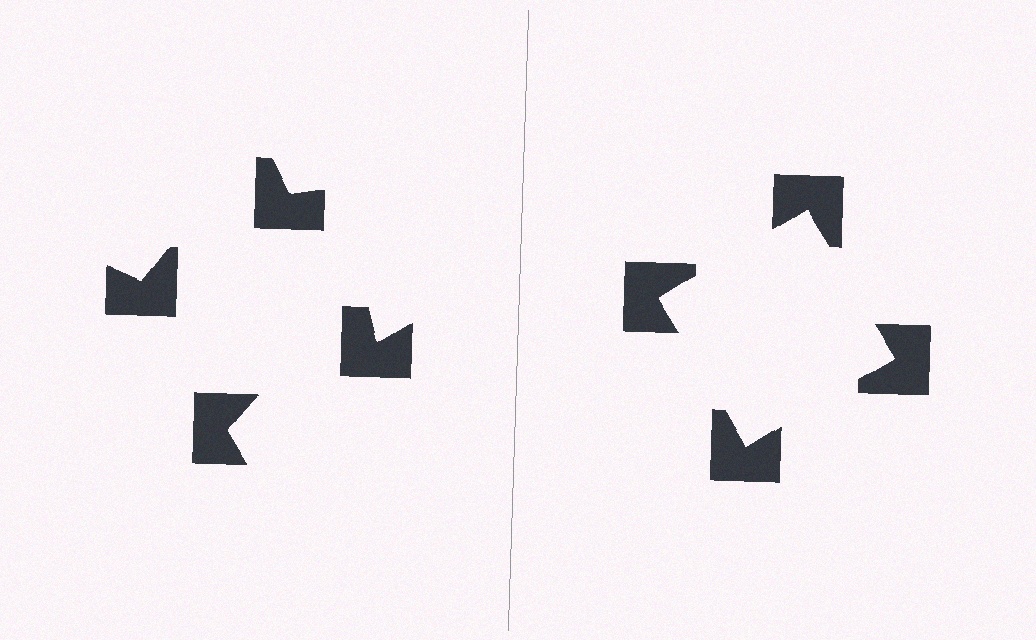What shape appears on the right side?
An illusory square.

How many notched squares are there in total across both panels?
8 — 4 on each side.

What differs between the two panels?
The notched squares are positioned identically on both sides; only the wedge orientations differ. On the right they align to a square; on the left they are misaligned.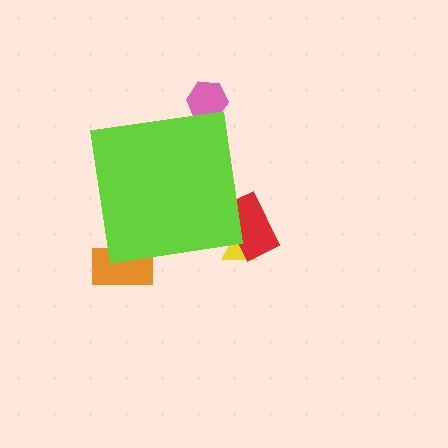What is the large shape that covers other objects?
A lime square.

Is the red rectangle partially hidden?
Yes, the red rectangle is partially hidden behind the lime square.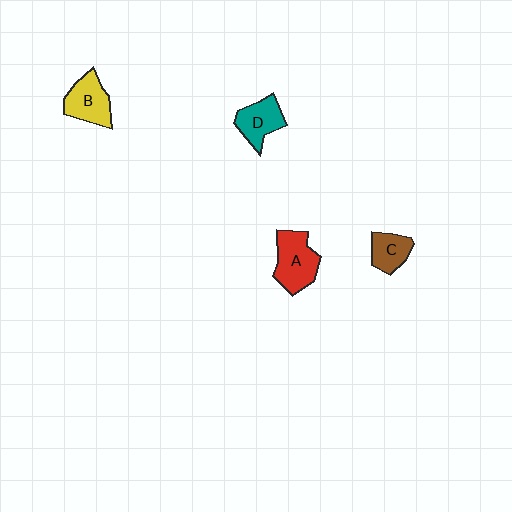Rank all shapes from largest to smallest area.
From largest to smallest: A (red), B (yellow), D (teal), C (brown).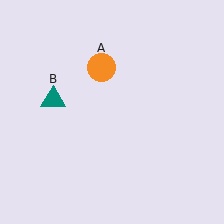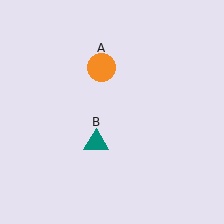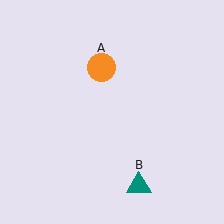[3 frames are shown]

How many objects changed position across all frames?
1 object changed position: teal triangle (object B).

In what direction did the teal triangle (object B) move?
The teal triangle (object B) moved down and to the right.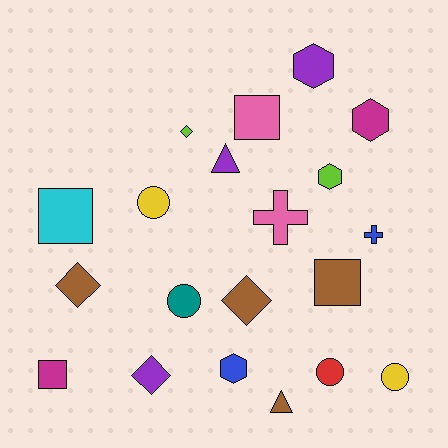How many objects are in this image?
There are 20 objects.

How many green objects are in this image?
There are no green objects.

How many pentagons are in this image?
There are no pentagons.